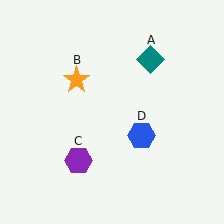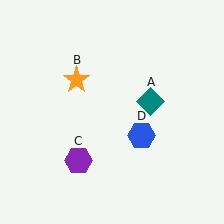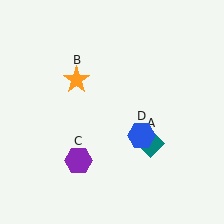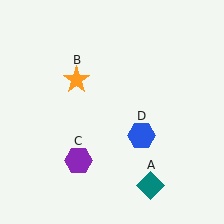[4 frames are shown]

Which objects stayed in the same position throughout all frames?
Orange star (object B) and purple hexagon (object C) and blue hexagon (object D) remained stationary.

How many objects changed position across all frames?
1 object changed position: teal diamond (object A).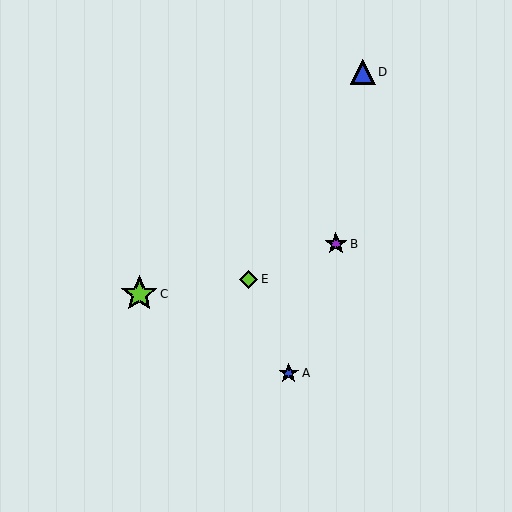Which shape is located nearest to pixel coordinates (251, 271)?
The lime diamond (labeled E) at (248, 279) is nearest to that location.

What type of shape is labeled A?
Shape A is a blue star.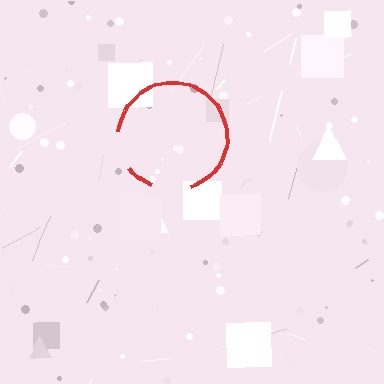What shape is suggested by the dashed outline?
The dashed outline suggests a circle.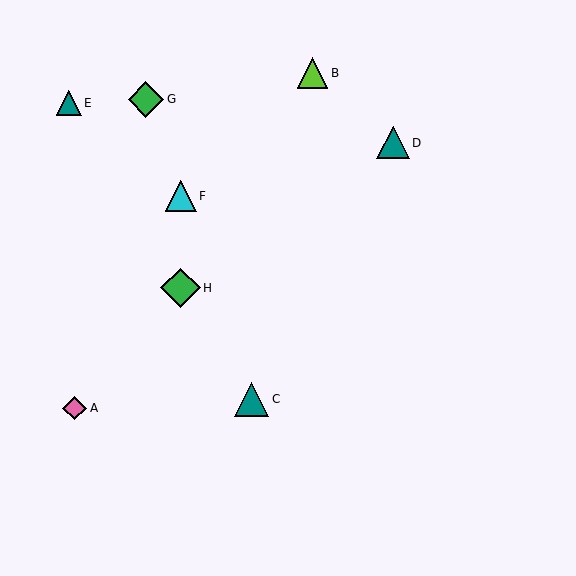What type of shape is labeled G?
Shape G is a green diamond.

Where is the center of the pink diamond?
The center of the pink diamond is at (75, 408).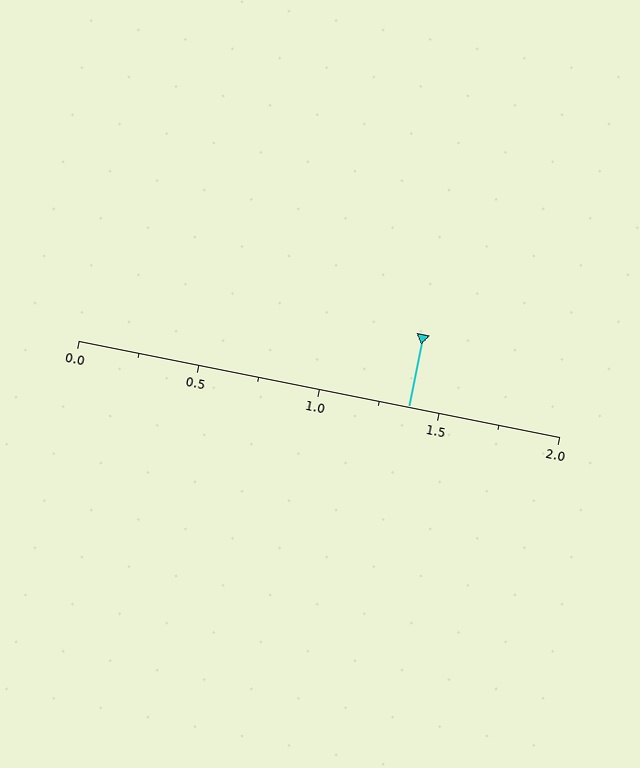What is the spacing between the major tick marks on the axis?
The major ticks are spaced 0.5 apart.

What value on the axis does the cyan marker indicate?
The marker indicates approximately 1.38.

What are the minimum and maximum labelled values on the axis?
The axis runs from 0.0 to 2.0.